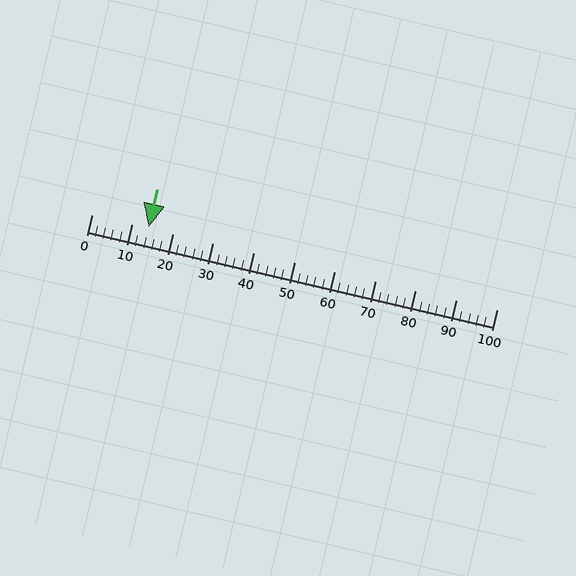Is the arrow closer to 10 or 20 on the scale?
The arrow is closer to 10.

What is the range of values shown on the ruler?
The ruler shows values from 0 to 100.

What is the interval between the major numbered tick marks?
The major tick marks are spaced 10 units apart.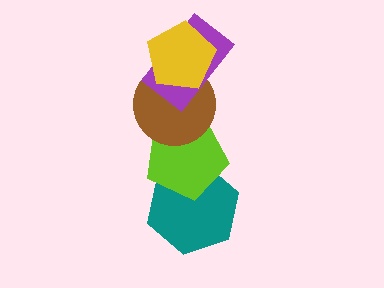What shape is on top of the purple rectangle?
The yellow pentagon is on top of the purple rectangle.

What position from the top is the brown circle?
The brown circle is 3rd from the top.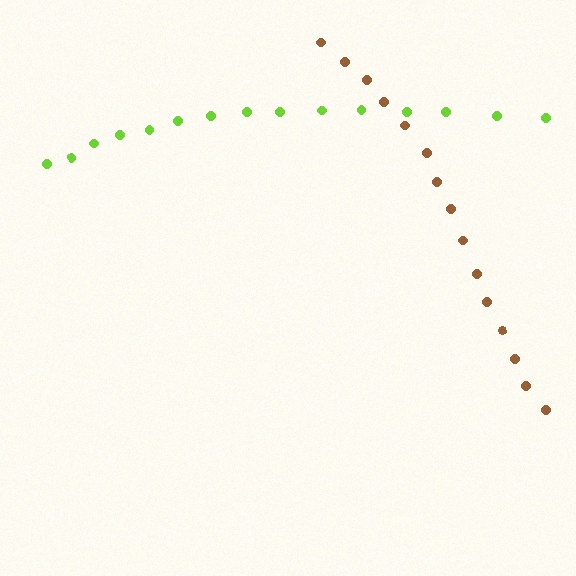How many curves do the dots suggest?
There are 2 distinct paths.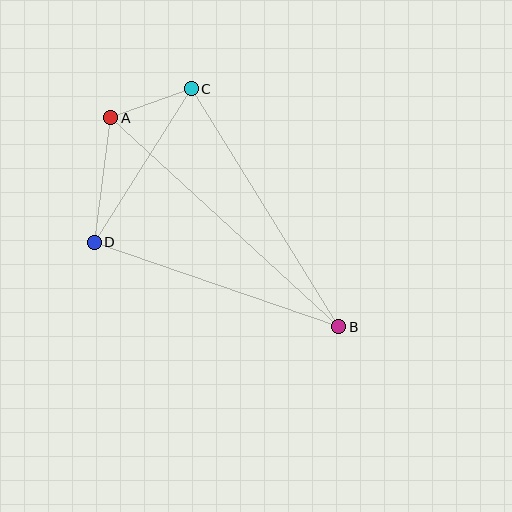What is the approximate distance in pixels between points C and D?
The distance between C and D is approximately 182 pixels.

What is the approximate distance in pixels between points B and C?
The distance between B and C is approximately 280 pixels.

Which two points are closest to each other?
Points A and C are closest to each other.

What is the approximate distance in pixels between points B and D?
The distance between B and D is approximately 259 pixels.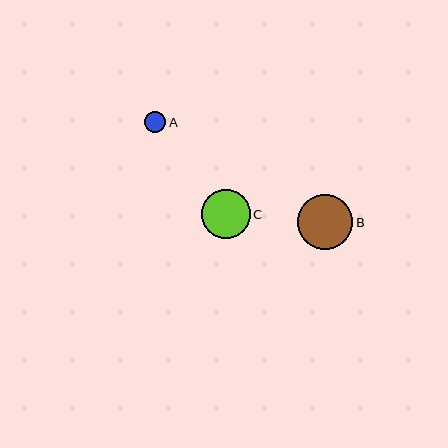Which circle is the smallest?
Circle A is the smallest with a size of approximately 21 pixels.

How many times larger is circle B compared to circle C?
Circle B is approximately 1.1 times the size of circle C.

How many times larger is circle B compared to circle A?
Circle B is approximately 2.7 times the size of circle A.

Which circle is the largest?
Circle B is the largest with a size of approximately 55 pixels.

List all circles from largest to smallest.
From largest to smallest: B, C, A.